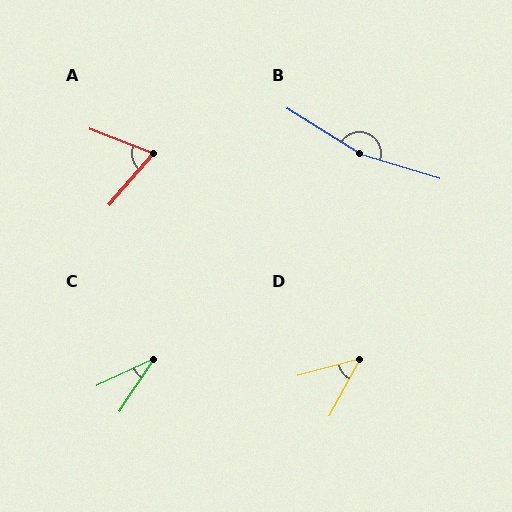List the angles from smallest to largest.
C (31°), D (47°), A (70°), B (165°).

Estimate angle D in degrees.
Approximately 47 degrees.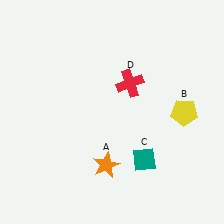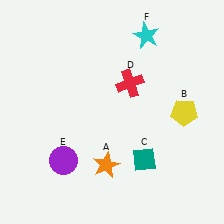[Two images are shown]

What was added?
A purple circle (E), a cyan star (F) were added in Image 2.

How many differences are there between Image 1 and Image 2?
There are 2 differences between the two images.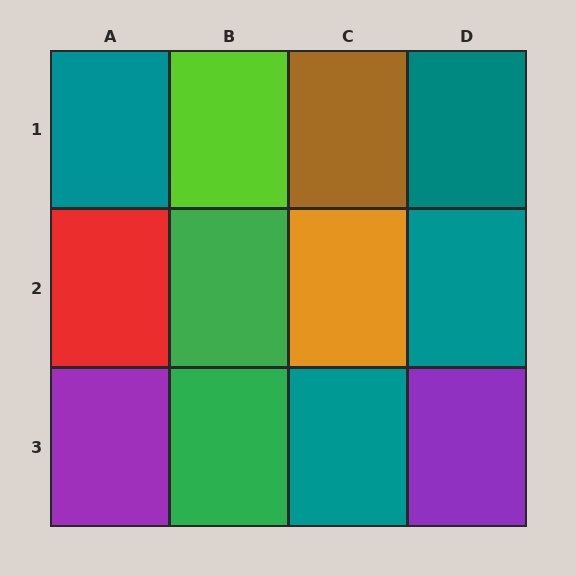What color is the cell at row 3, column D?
Purple.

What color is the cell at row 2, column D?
Teal.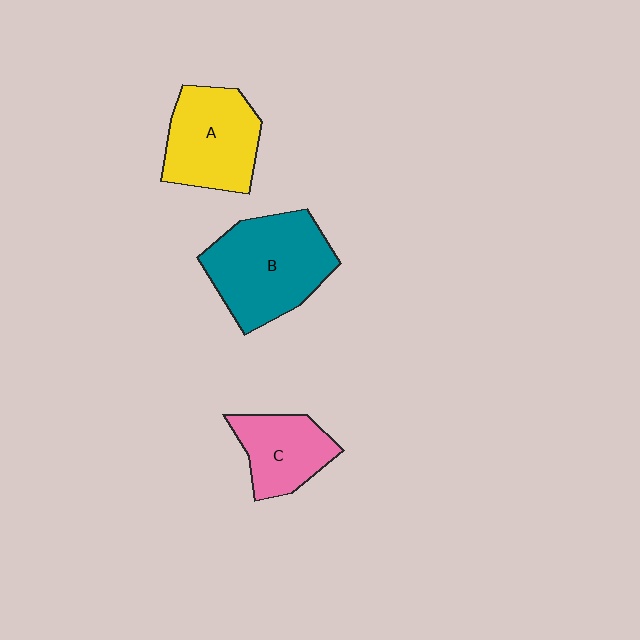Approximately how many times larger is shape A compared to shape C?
Approximately 1.4 times.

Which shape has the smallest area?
Shape C (pink).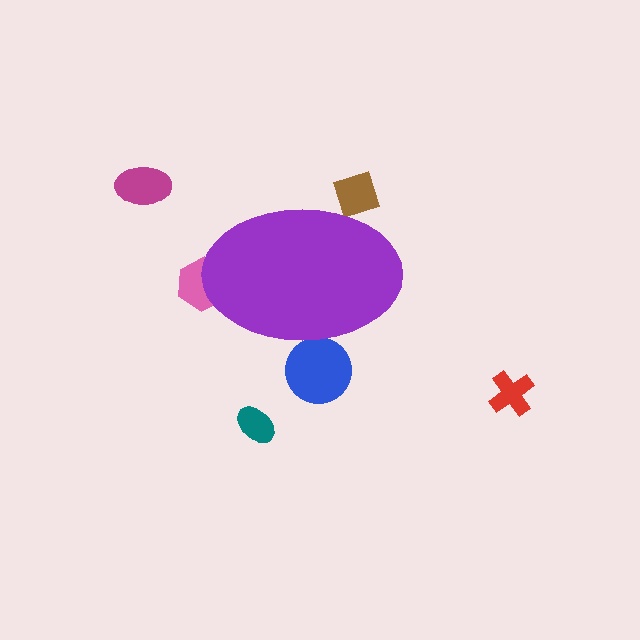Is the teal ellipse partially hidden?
No, the teal ellipse is fully visible.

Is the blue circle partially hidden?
Yes, the blue circle is partially hidden behind the purple ellipse.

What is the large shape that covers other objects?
A purple ellipse.